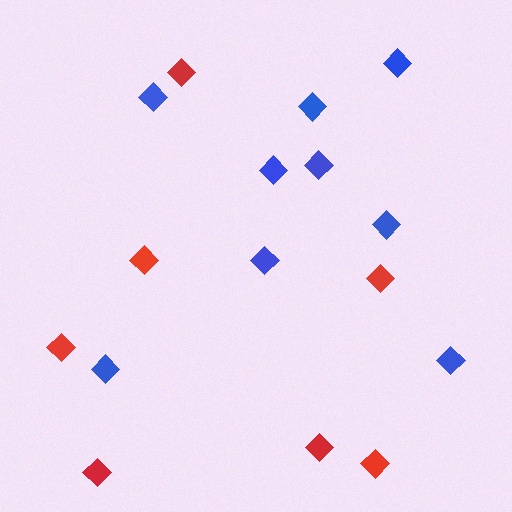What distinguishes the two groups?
There are 2 groups: one group of blue diamonds (9) and one group of red diamonds (7).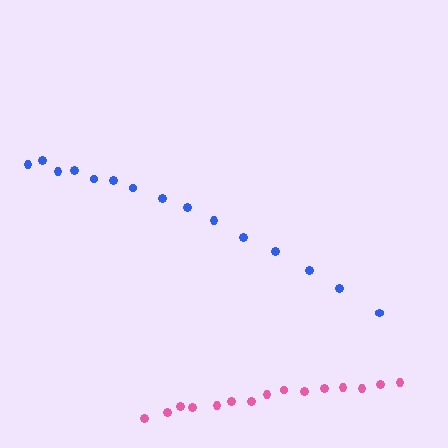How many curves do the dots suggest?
There are 2 distinct paths.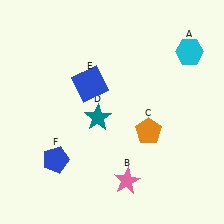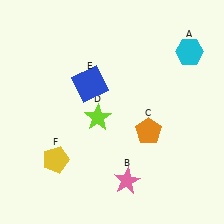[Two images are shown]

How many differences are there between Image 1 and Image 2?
There are 2 differences between the two images.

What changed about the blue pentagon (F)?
In Image 1, F is blue. In Image 2, it changed to yellow.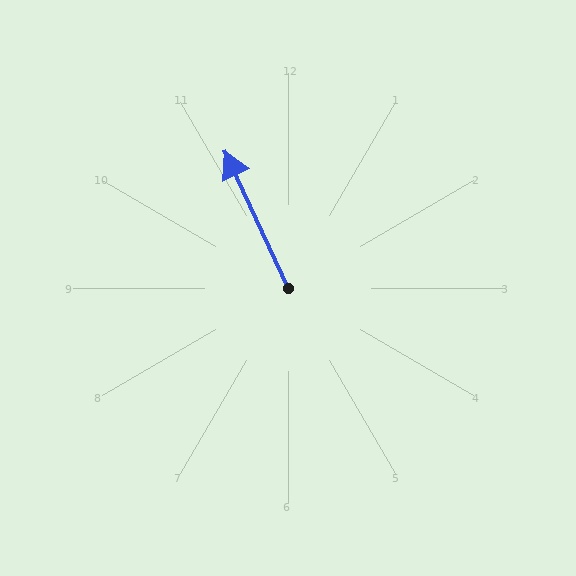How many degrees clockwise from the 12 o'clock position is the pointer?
Approximately 335 degrees.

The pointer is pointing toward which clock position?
Roughly 11 o'clock.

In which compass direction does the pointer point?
Northwest.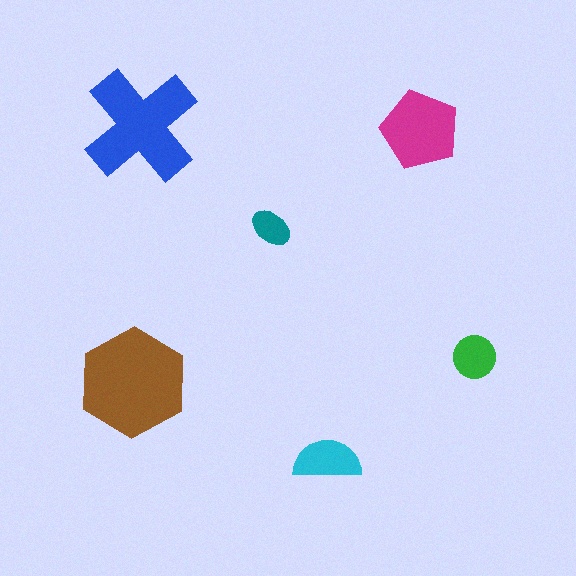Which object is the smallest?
The teal ellipse.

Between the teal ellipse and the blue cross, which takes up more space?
The blue cross.